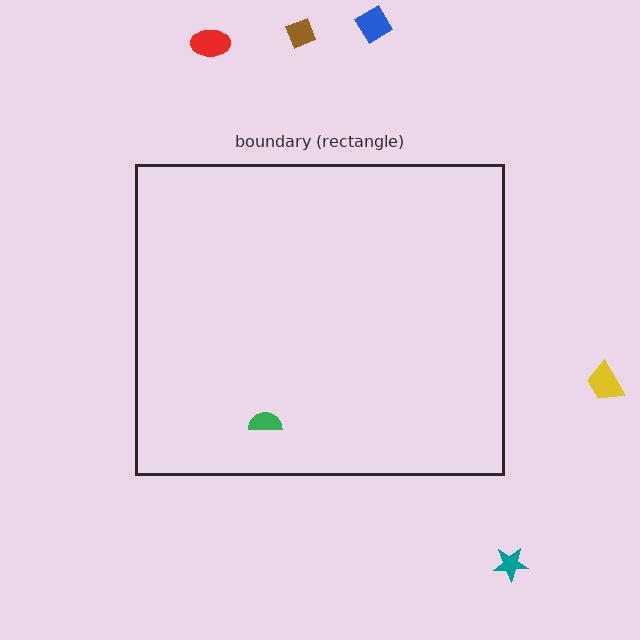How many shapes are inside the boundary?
1 inside, 5 outside.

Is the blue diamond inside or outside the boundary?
Outside.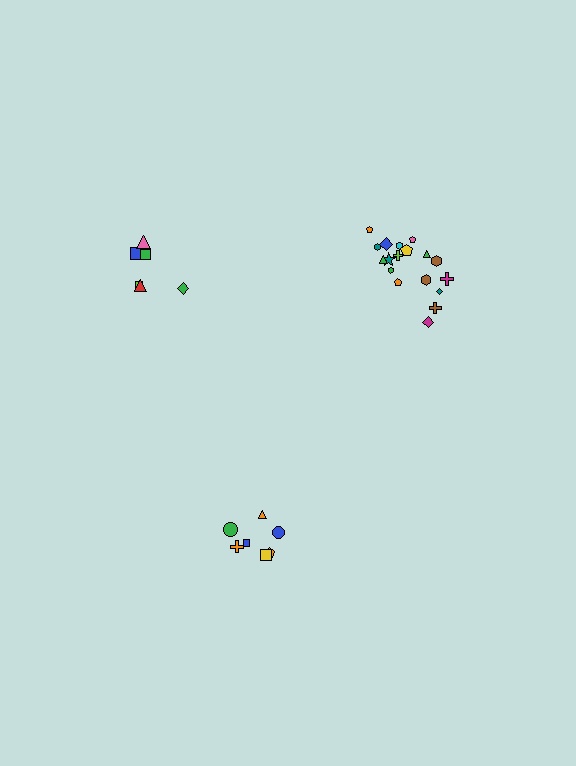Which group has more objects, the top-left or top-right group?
The top-right group.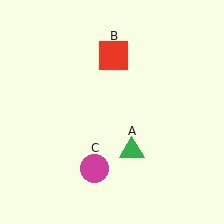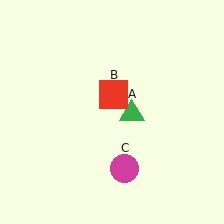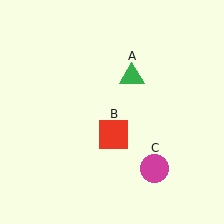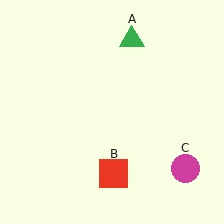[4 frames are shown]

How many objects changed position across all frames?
3 objects changed position: green triangle (object A), red square (object B), magenta circle (object C).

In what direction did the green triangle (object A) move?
The green triangle (object A) moved up.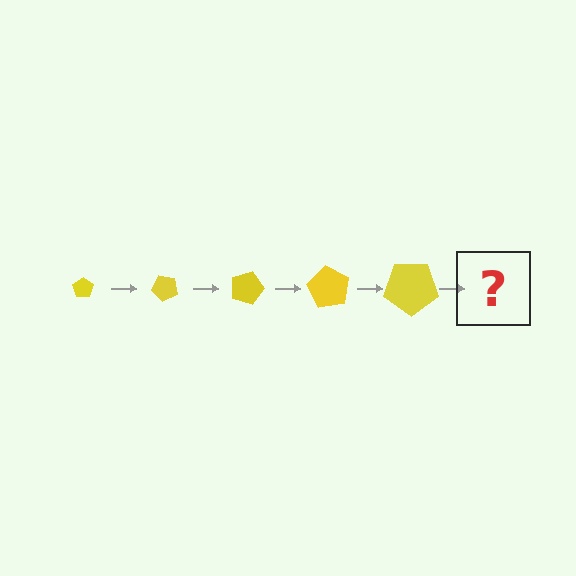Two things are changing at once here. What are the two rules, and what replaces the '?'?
The two rules are that the pentagon grows larger each step and it rotates 45 degrees each step. The '?' should be a pentagon, larger than the previous one and rotated 225 degrees from the start.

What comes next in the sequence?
The next element should be a pentagon, larger than the previous one and rotated 225 degrees from the start.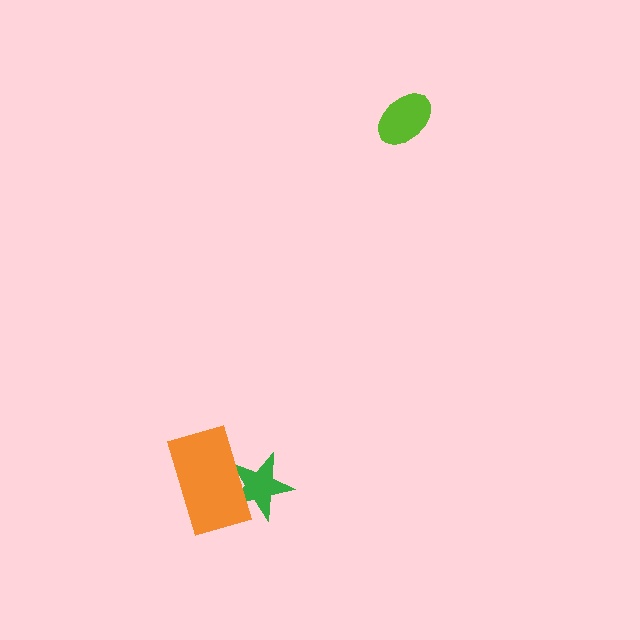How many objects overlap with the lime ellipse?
0 objects overlap with the lime ellipse.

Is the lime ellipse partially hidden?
No, no other shape covers it.